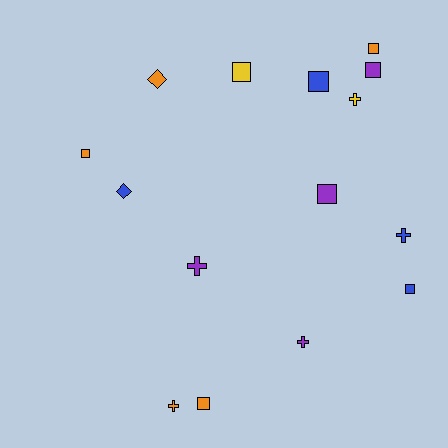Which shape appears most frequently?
Square, with 8 objects.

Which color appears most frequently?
Orange, with 5 objects.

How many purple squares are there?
There are 2 purple squares.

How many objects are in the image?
There are 15 objects.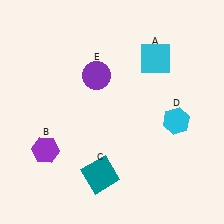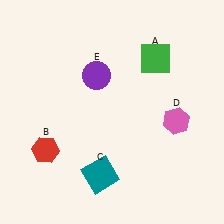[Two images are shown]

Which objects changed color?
A changed from cyan to green. B changed from purple to red. D changed from cyan to pink.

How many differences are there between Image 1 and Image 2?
There are 3 differences between the two images.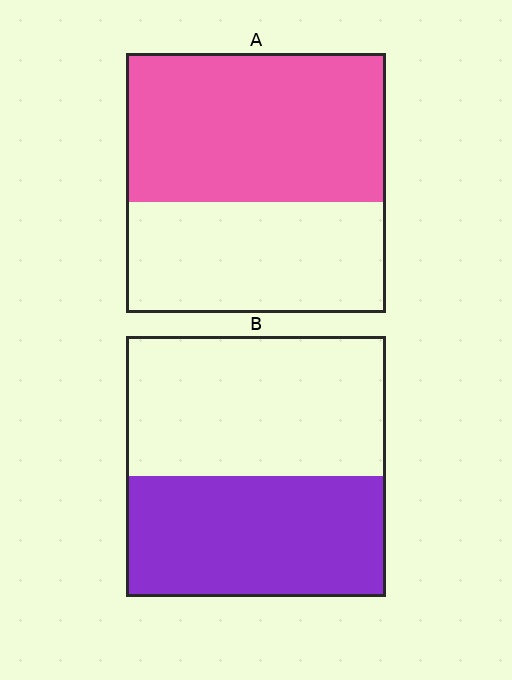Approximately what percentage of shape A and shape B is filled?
A is approximately 55% and B is approximately 45%.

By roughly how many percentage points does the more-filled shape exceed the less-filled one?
By roughly 10 percentage points (A over B).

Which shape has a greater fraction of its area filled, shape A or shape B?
Shape A.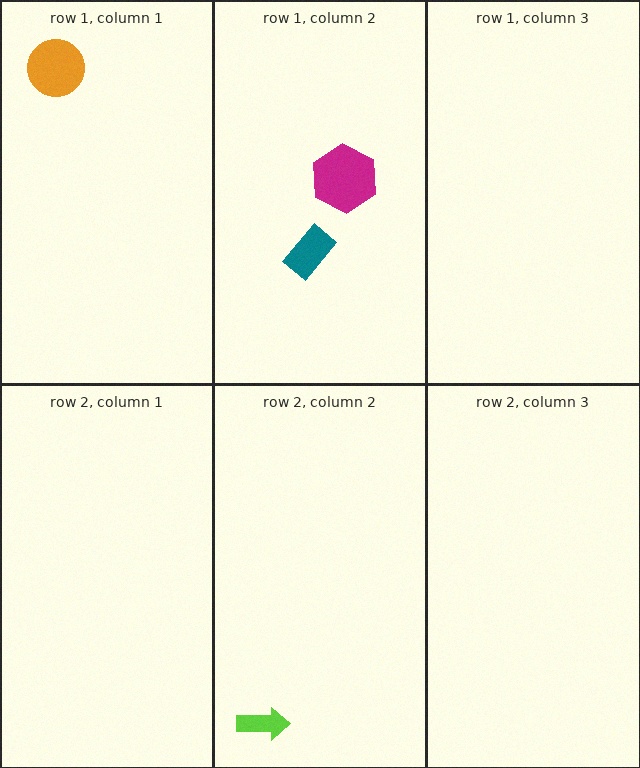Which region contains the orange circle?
The row 1, column 1 region.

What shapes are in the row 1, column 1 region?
The orange circle.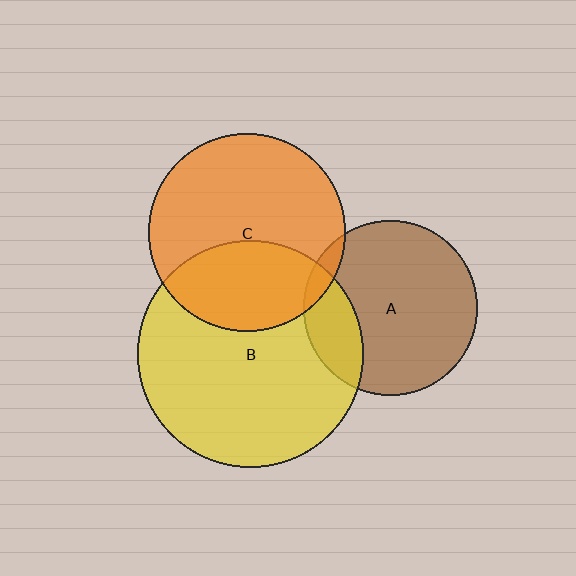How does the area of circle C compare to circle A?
Approximately 1.3 times.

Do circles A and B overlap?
Yes.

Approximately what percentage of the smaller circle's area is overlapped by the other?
Approximately 20%.